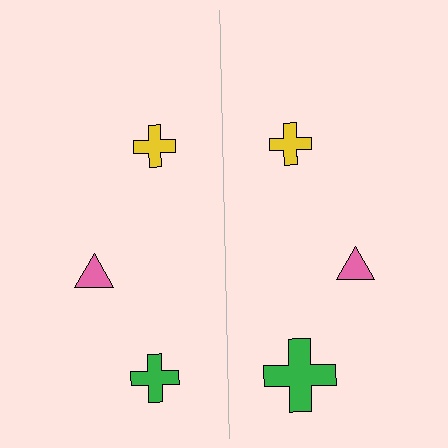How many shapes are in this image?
There are 6 shapes in this image.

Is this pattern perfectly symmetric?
No, the pattern is not perfectly symmetric. The green cross on the right side has a different size than its mirror counterpart.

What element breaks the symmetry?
The green cross on the right side has a different size than its mirror counterpart.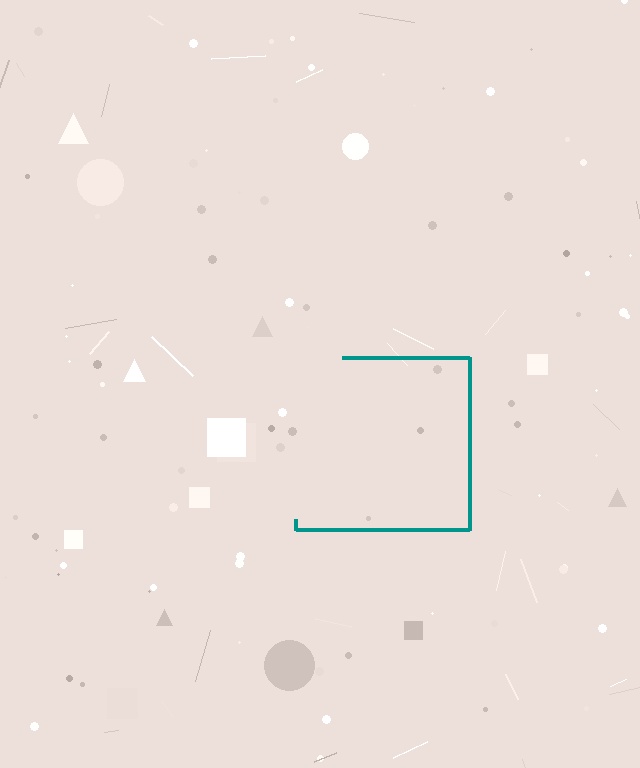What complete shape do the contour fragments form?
The contour fragments form a square.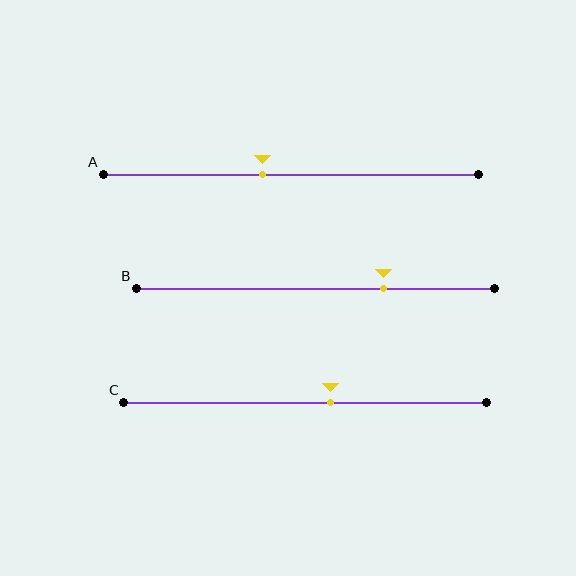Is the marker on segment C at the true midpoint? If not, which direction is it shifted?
No, the marker on segment C is shifted to the right by about 7% of the segment length.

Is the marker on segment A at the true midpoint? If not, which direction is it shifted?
No, the marker on segment A is shifted to the left by about 7% of the segment length.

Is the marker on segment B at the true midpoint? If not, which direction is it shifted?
No, the marker on segment B is shifted to the right by about 19% of the segment length.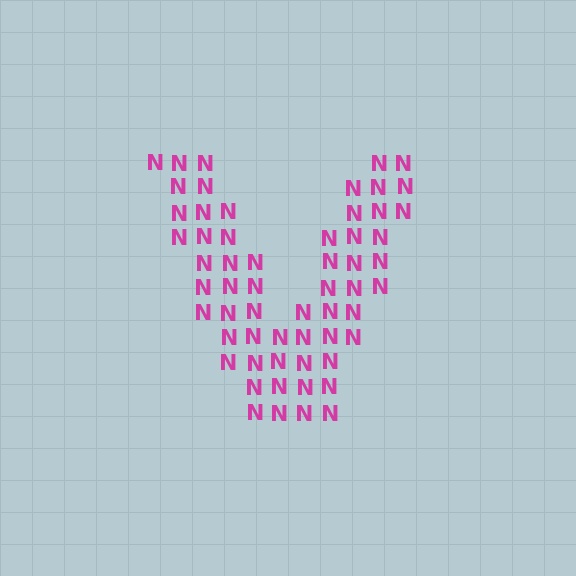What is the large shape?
The large shape is the letter V.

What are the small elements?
The small elements are letter N's.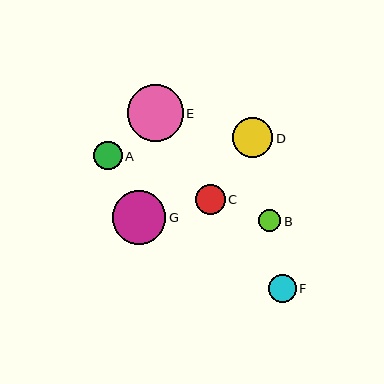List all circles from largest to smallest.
From largest to smallest: E, G, D, C, A, F, B.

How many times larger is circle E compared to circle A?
Circle E is approximately 2.0 times the size of circle A.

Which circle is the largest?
Circle E is the largest with a size of approximately 56 pixels.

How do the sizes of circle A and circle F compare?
Circle A and circle F are approximately the same size.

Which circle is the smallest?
Circle B is the smallest with a size of approximately 22 pixels.